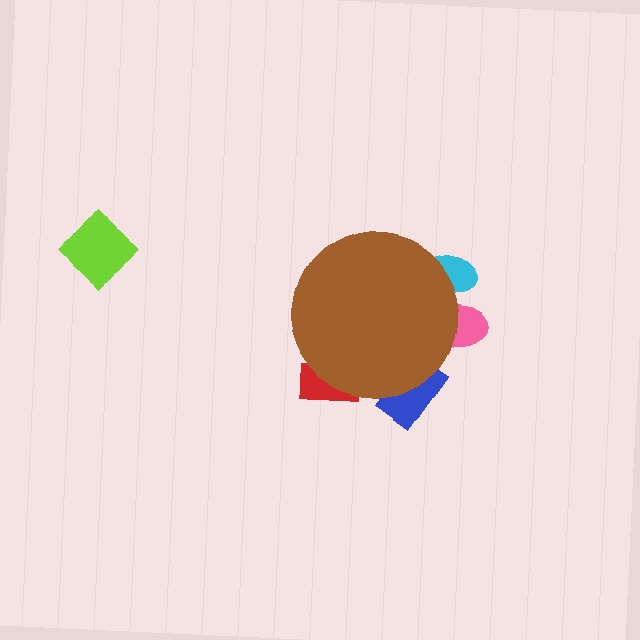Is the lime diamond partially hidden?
No, the lime diamond is fully visible.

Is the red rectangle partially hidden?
Yes, the red rectangle is partially hidden behind the brown circle.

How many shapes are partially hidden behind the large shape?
4 shapes are partially hidden.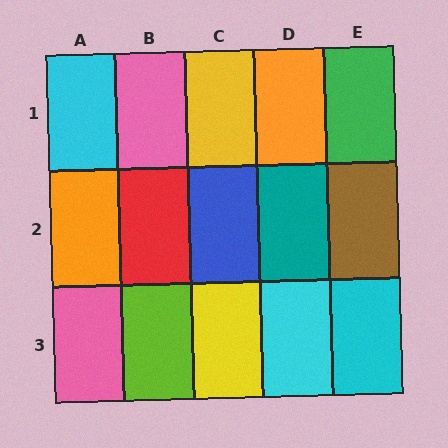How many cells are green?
1 cell is green.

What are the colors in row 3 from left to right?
Pink, lime, yellow, cyan, cyan.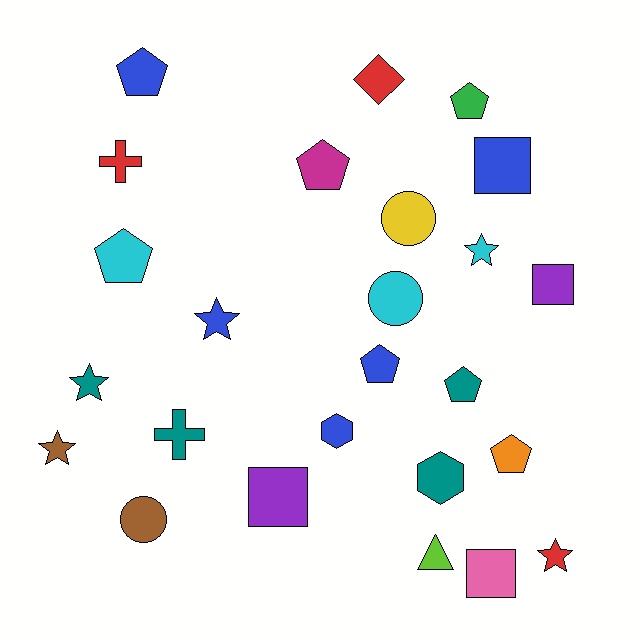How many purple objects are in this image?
There are 2 purple objects.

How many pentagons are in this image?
There are 7 pentagons.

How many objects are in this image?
There are 25 objects.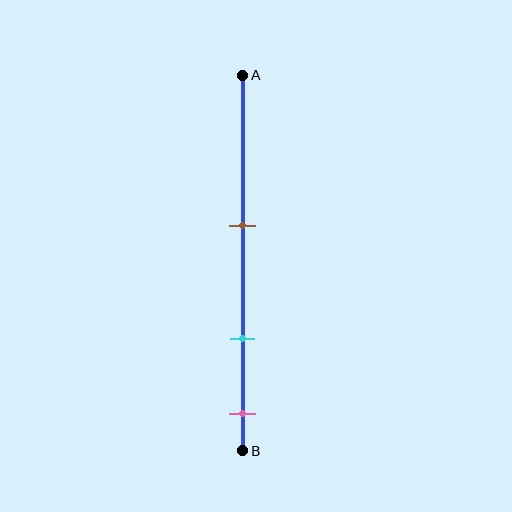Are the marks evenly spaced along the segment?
Yes, the marks are approximately evenly spaced.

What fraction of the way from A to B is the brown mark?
The brown mark is approximately 40% (0.4) of the way from A to B.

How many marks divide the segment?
There are 3 marks dividing the segment.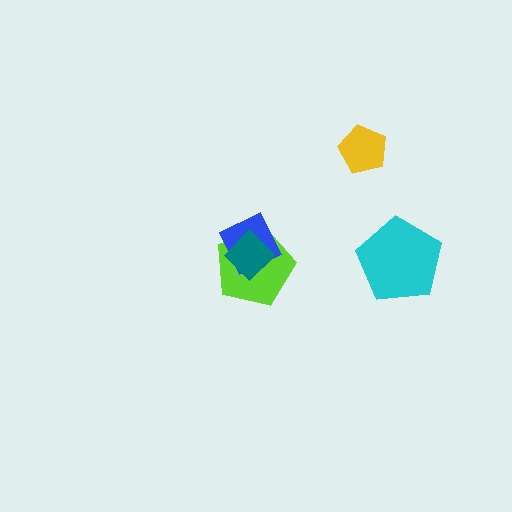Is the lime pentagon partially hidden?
Yes, it is partially covered by another shape.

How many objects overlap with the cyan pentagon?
0 objects overlap with the cyan pentagon.